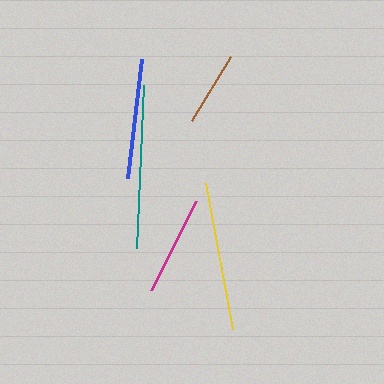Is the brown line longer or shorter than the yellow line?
The yellow line is longer than the brown line.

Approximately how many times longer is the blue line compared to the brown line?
The blue line is approximately 1.6 times the length of the brown line.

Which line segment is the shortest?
The brown line is the shortest at approximately 74 pixels.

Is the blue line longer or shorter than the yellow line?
The yellow line is longer than the blue line.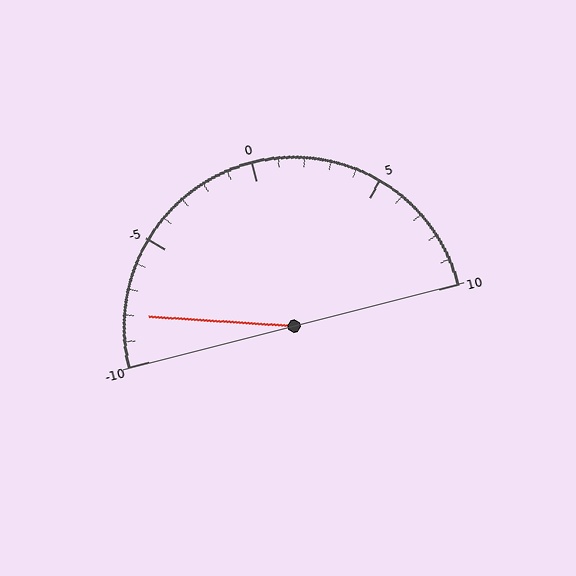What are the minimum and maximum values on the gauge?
The gauge ranges from -10 to 10.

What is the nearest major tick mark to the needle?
The nearest major tick mark is -10.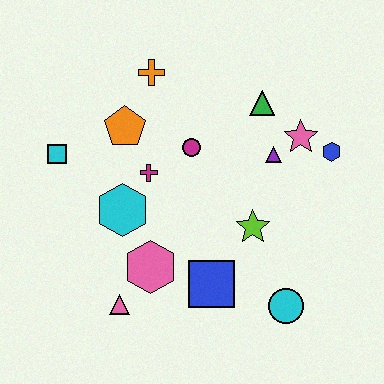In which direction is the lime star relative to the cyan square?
The lime star is to the right of the cyan square.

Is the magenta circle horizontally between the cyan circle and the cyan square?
Yes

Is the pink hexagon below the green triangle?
Yes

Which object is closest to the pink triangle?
The pink hexagon is closest to the pink triangle.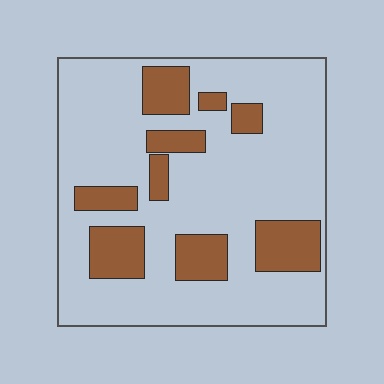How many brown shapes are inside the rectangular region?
9.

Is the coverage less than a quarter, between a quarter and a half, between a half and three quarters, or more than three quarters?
Less than a quarter.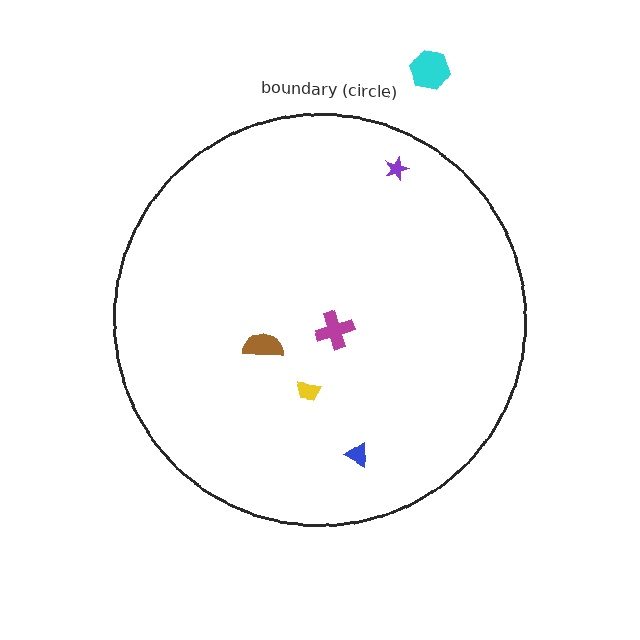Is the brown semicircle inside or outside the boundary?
Inside.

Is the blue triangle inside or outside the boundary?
Inside.